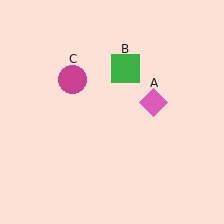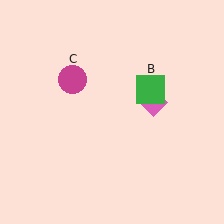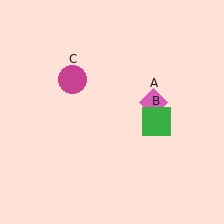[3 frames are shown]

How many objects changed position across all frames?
1 object changed position: green square (object B).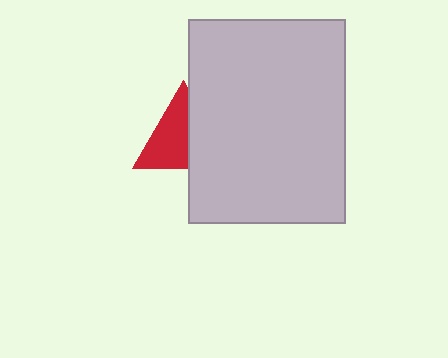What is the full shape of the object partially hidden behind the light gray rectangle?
The partially hidden object is a red triangle.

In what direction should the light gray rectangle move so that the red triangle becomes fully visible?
The light gray rectangle should move right. That is the shortest direction to clear the overlap and leave the red triangle fully visible.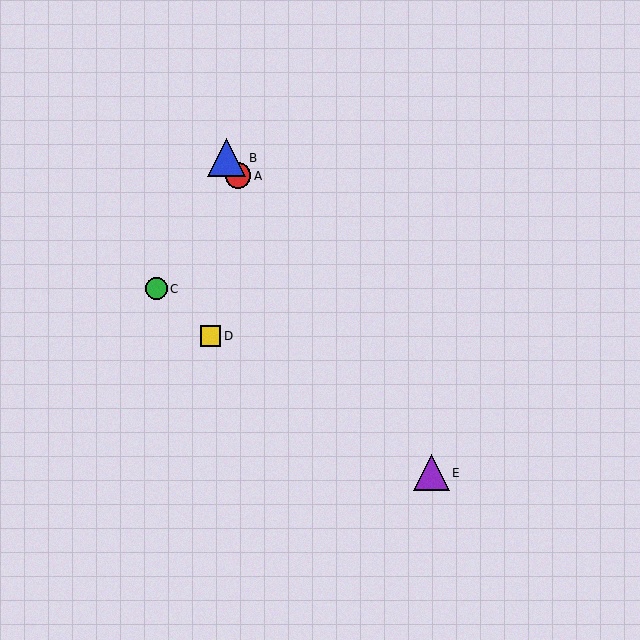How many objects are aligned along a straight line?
3 objects (A, B, E) are aligned along a straight line.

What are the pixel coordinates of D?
Object D is at (210, 336).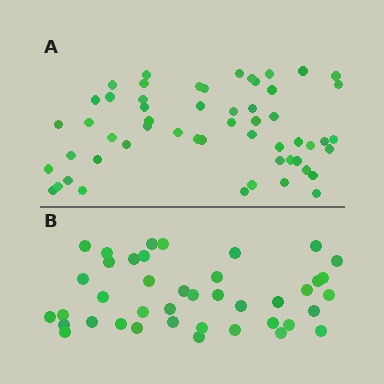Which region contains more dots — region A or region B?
Region A (the top region) has more dots.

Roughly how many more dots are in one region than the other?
Region A has approximately 15 more dots than region B.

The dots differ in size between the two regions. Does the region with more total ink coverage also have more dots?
No. Region B has more total ink coverage because its dots are larger, but region A actually contains more individual dots. Total area can be misleading — the number of items is what matters here.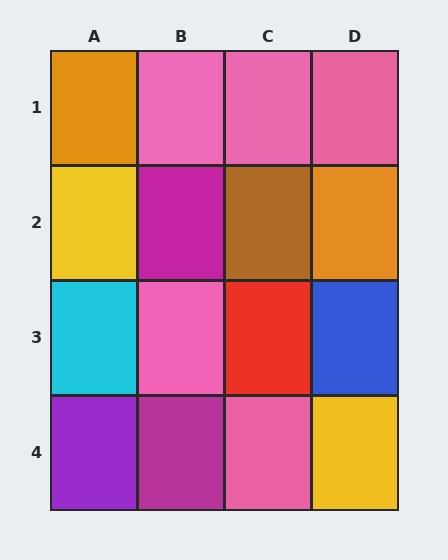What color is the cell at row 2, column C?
Brown.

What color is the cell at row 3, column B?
Pink.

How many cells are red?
1 cell is red.